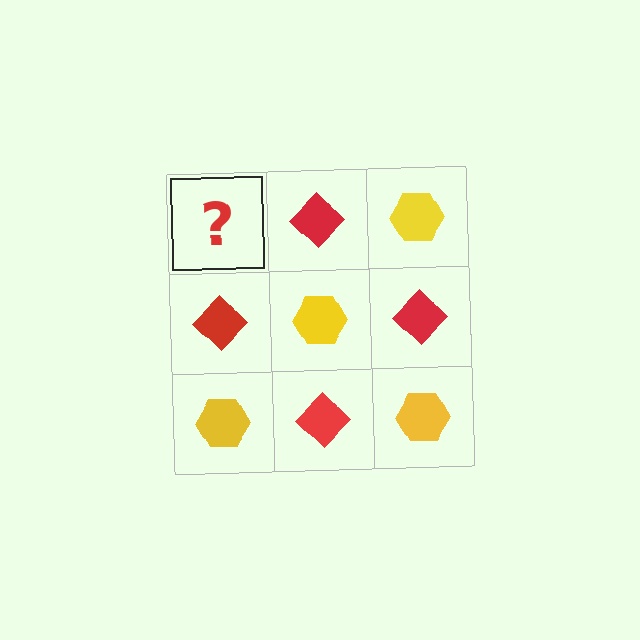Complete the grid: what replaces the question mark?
The question mark should be replaced with a yellow hexagon.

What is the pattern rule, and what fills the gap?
The rule is that it alternates yellow hexagon and red diamond in a checkerboard pattern. The gap should be filled with a yellow hexagon.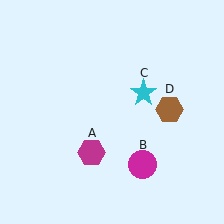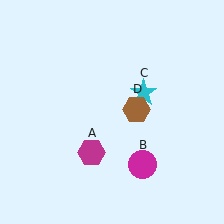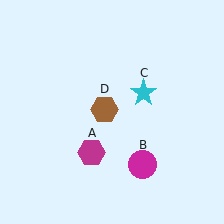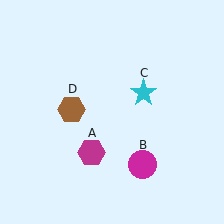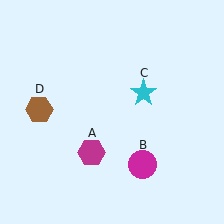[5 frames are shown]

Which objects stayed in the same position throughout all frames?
Magenta hexagon (object A) and magenta circle (object B) and cyan star (object C) remained stationary.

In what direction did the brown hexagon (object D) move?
The brown hexagon (object D) moved left.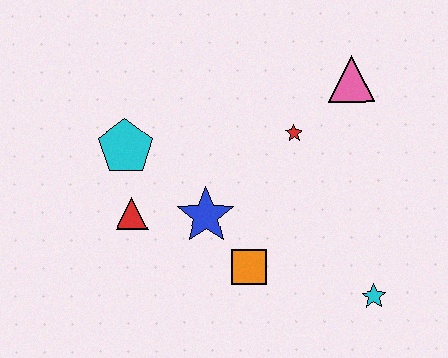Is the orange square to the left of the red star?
Yes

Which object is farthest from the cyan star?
The cyan pentagon is farthest from the cyan star.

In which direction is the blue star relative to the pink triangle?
The blue star is to the left of the pink triangle.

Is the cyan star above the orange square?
No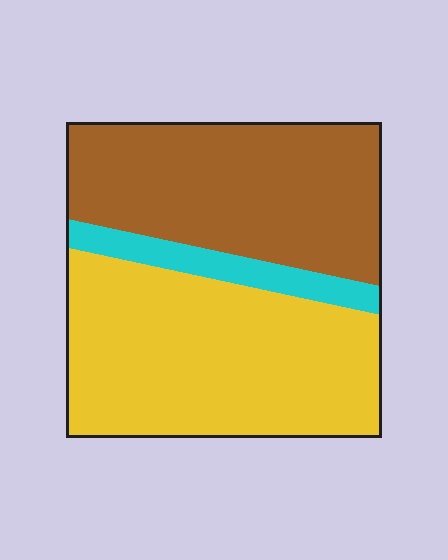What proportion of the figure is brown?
Brown covers 41% of the figure.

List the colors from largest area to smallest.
From largest to smallest: yellow, brown, cyan.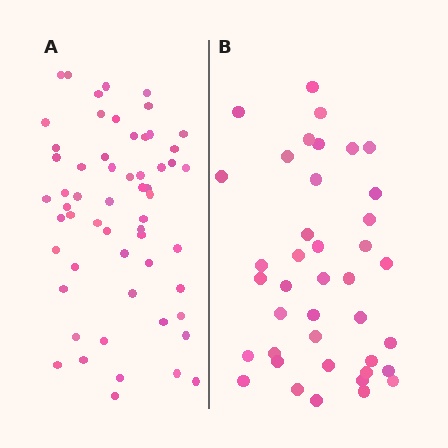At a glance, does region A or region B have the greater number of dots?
Region A (the left region) has more dots.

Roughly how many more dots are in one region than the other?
Region A has approximately 20 more dots than region B.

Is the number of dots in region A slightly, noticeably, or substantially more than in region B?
Region A has substantially more. The ratio is roughly 1.4 to 1.